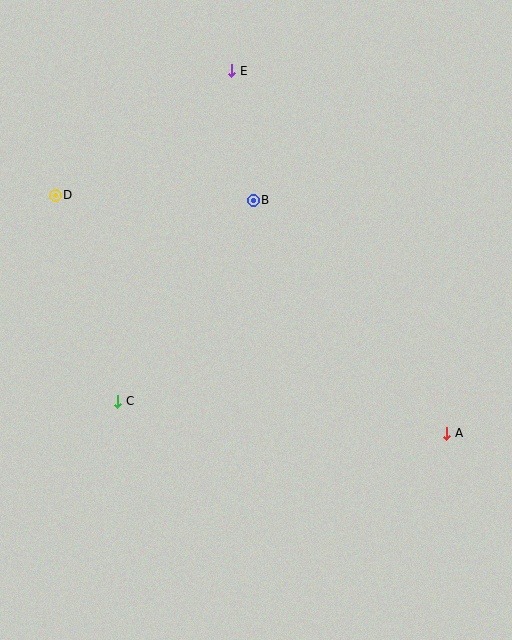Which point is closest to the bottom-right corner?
Point A is closest to the bottom-right corner.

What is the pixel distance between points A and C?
The distance between A and C is 330 pixels.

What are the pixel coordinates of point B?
Point B is at (253, 200).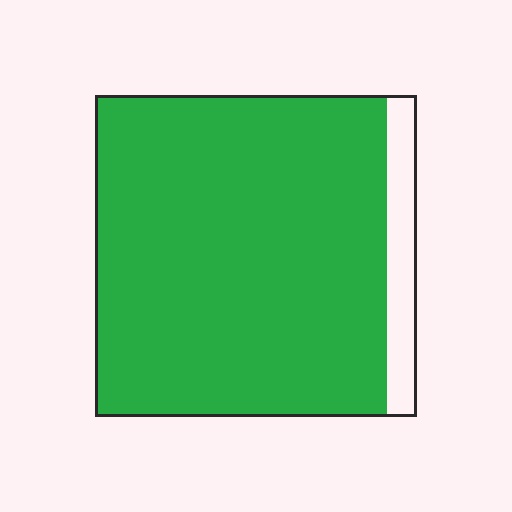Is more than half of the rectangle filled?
Yes.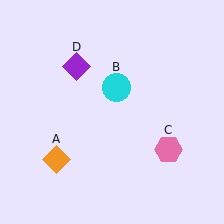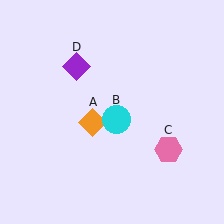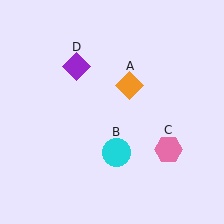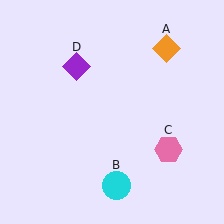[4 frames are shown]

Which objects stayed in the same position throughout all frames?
Pink hexagon (object C) and purple diamond (object D) remained stationary.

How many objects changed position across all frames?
2 objects changed position: orange diamond (object A), cyan circle (object B).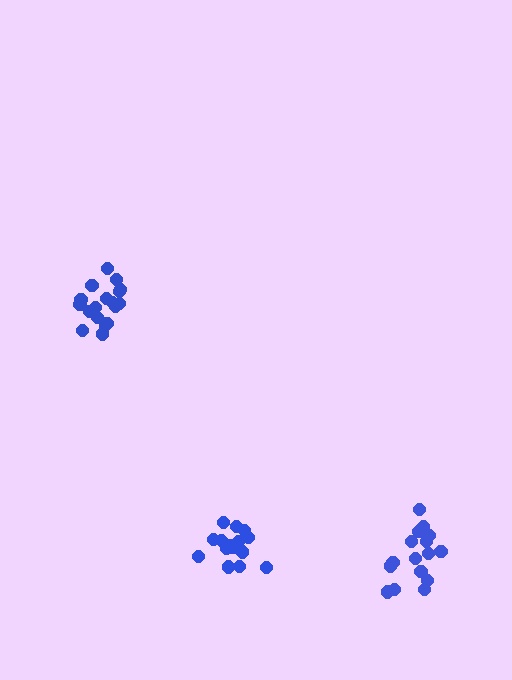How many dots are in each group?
Group 1: 16 dots, Group 2: 18 dots, Group 3: 16 dots (50 total).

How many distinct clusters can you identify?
There are 3 distinct clusters.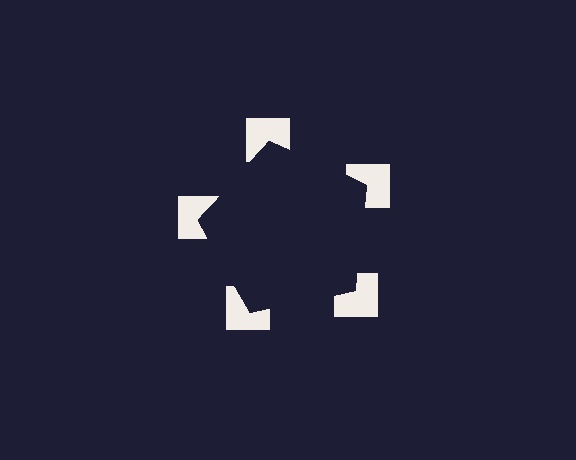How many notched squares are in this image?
There are 5 — one at each vertex of the illusory pentagon.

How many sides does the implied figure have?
5 sides.